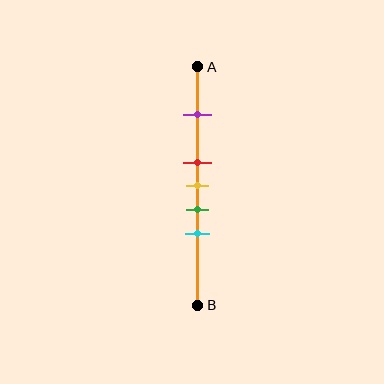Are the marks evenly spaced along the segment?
No, the marks are not evenly spaced.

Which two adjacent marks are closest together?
The red and yellow marks are the closest adjacent pair.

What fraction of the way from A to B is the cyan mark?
The cyan mark is approximately 70% (0.7) of the way from A to B.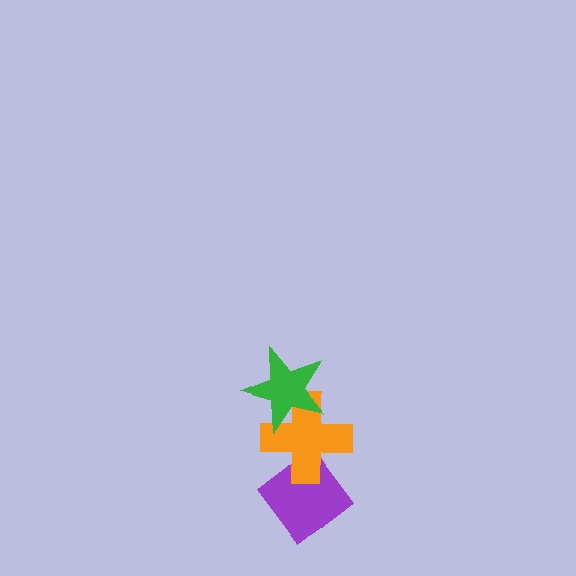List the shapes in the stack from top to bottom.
From top to bottom: the green star, the orange cross, the purple diamond.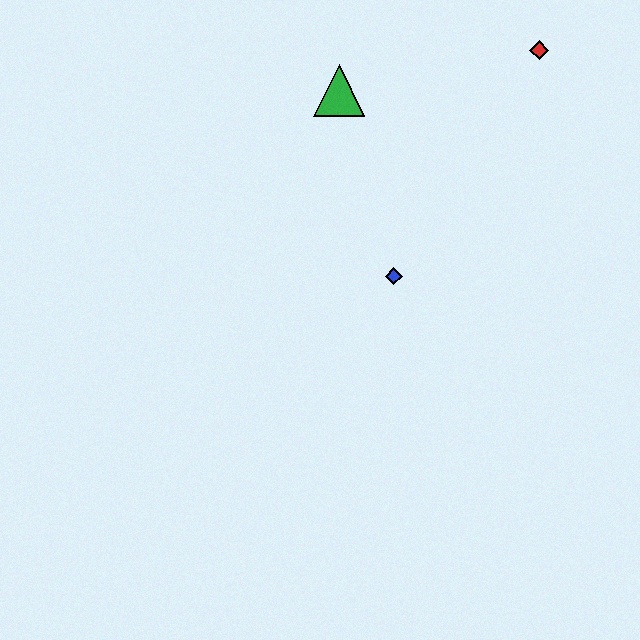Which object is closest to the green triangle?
The blue diamond is closest to the green triangle.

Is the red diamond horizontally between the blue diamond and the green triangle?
No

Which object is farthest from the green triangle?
The red diamond is farthest from the green triangle.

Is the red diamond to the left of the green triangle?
No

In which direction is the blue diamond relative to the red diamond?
The blue diamond is below the red diamond.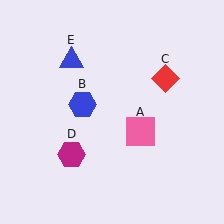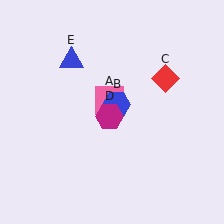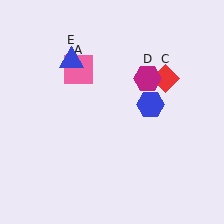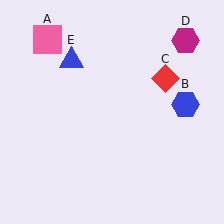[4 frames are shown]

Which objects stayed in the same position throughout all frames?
Red diamond (object C) and blue triangle (object E) remained stationary.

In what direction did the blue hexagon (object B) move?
The blue hexagon (object B) moved right.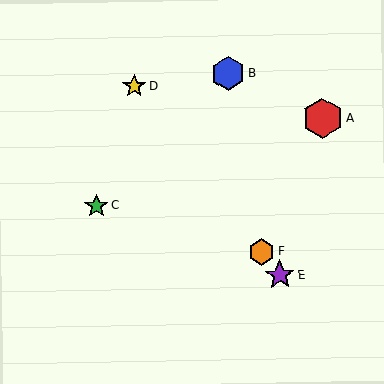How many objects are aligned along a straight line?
3 objects (D, E, F) are aligned along a straight line.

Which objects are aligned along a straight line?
Objects D, E, F are aligned along a straight line.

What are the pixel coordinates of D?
Object D is at (134, 86).